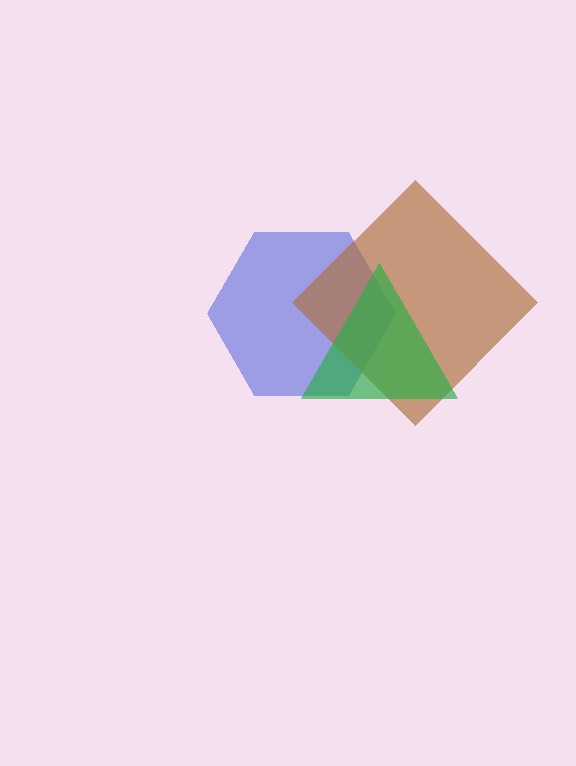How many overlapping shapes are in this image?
There are 3 overlapping shapes in the image.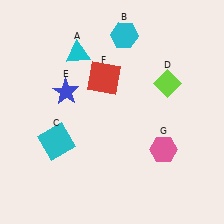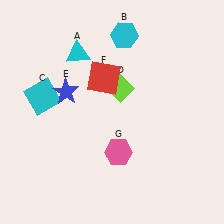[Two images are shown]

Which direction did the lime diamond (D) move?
The lime diamond (D) moved left.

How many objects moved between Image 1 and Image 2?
3 objects moved between the two images.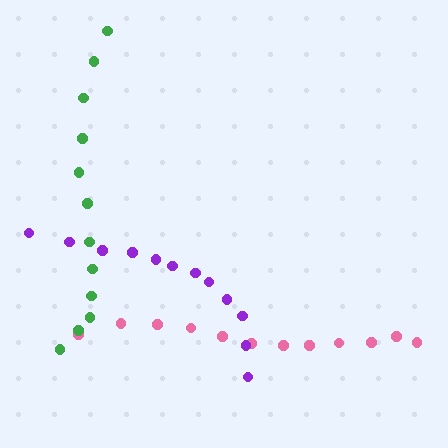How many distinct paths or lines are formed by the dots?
There are 3 distinct paths.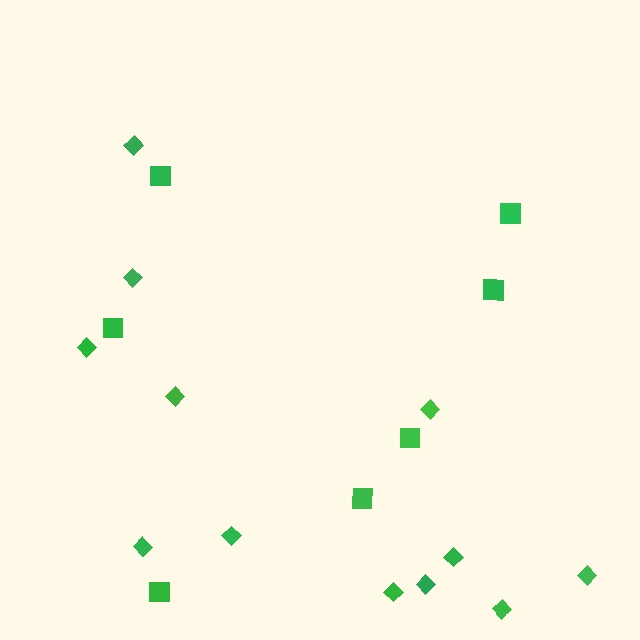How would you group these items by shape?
There are 2 groups: one group of squares (7) and one group of diamonds (12).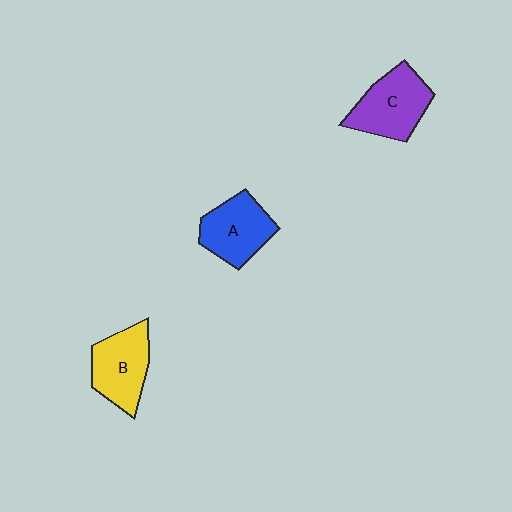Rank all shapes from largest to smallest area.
From largest to smallest: C (purple), B (yellow), A (blue).